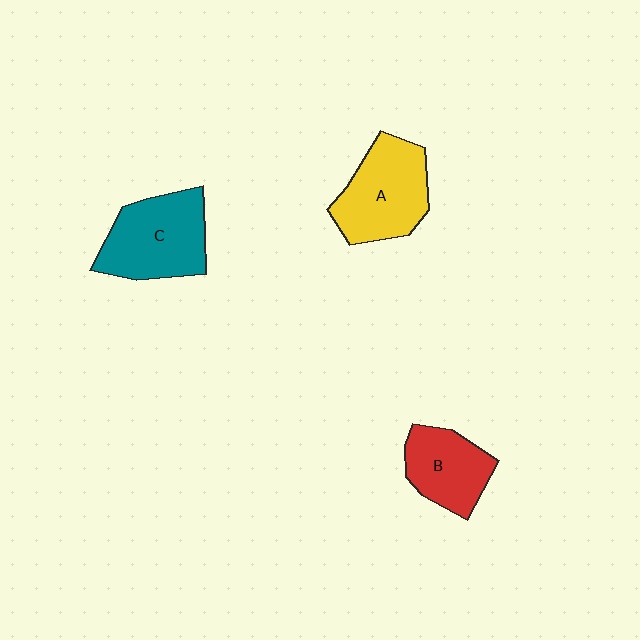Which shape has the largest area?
Shape C (teal).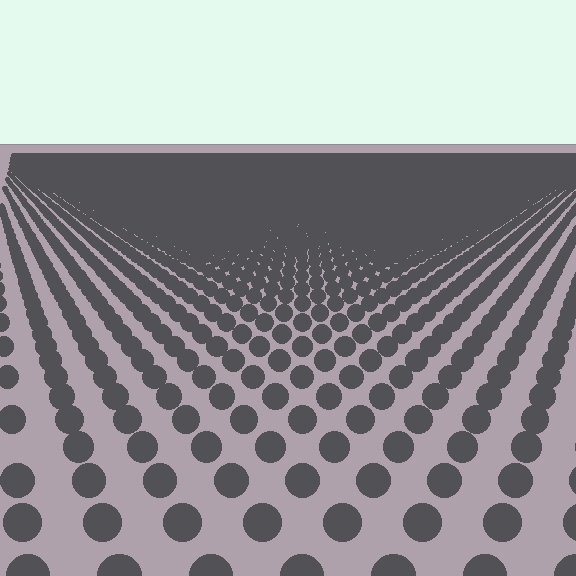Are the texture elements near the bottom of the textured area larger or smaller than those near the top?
Larger. Near the bottom, elements are closer to the viewer and appear at a bigger on-screen size.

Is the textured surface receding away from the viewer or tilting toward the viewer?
The surface is receding away from the viewer. Texture elements get smaller and denser toward the top.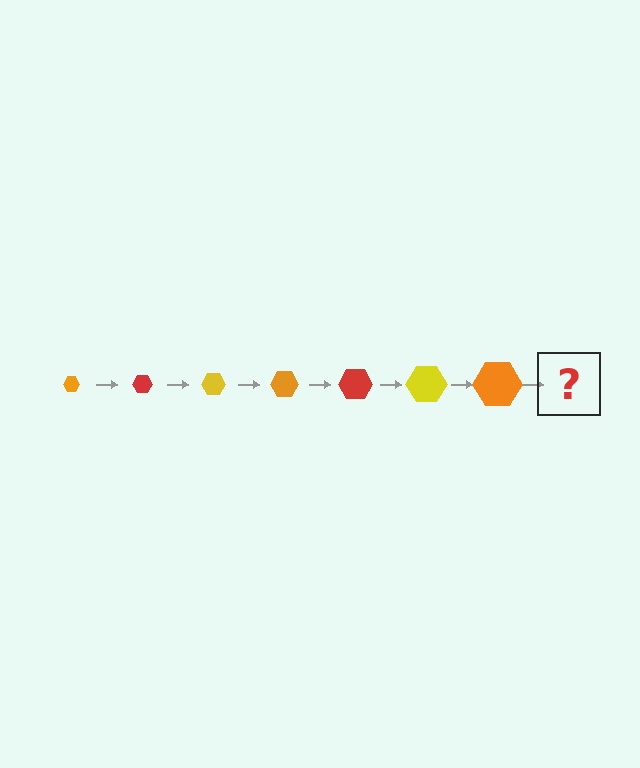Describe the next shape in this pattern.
It should be a red hexagon, larger than the previous one.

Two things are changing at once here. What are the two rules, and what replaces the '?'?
The two rules are that the hexagon grows larger each step and the color cycles through orange, red, and yellow. The '?' should be a red hexagon, larger than the previous one.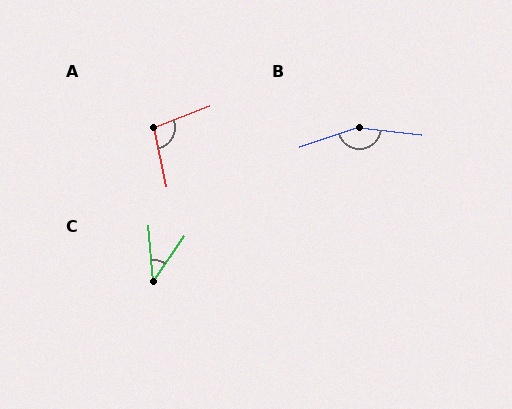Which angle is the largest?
B, at approximately 154 degrees.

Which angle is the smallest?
C, at approximately 39 degrees.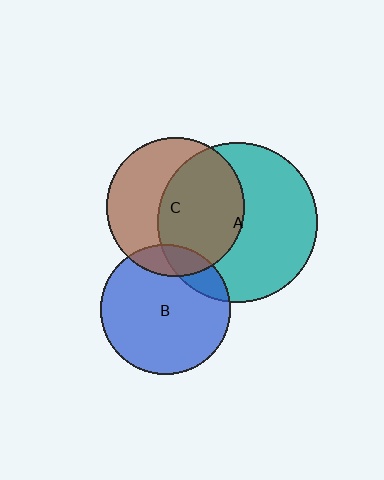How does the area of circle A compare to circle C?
Approximately 1.3 times.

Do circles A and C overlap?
Yes.